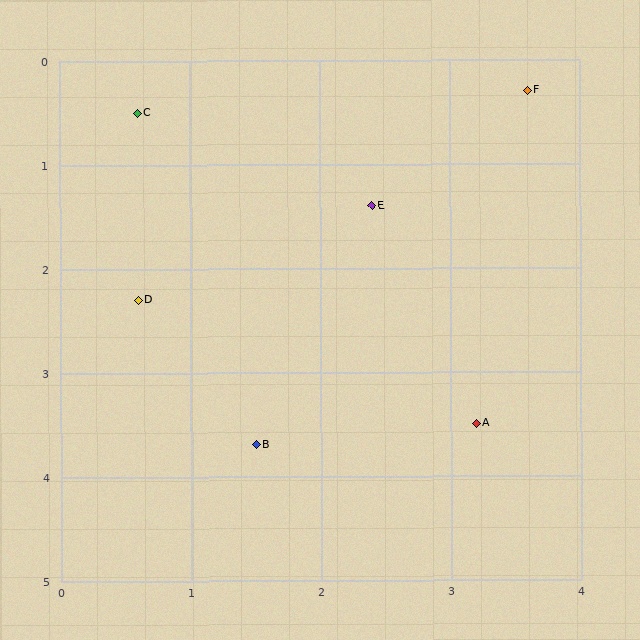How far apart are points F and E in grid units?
Points F and E are about 1.6 grid units apart.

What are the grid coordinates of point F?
Point F is at approximately (3.6, 0.3).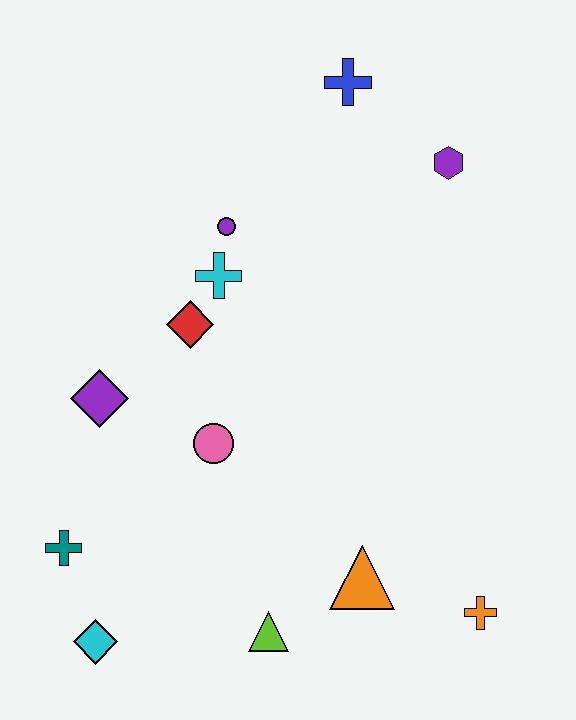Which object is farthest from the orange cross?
The blue cross is farthest from the orange cross.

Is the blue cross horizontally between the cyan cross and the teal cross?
No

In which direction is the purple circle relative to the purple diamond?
The purple circle is above the purple diamond.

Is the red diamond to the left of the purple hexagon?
Yes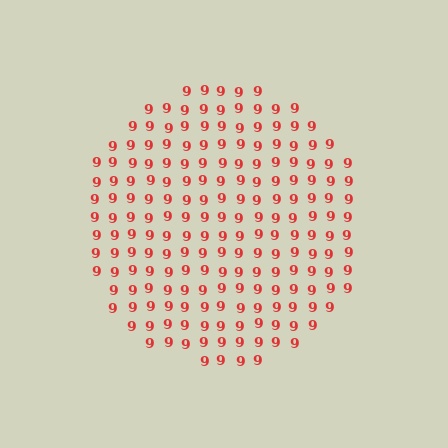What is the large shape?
The large shape is a circle.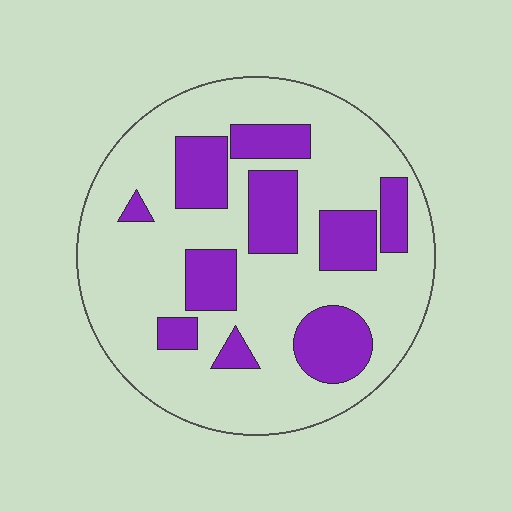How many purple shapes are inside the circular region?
10.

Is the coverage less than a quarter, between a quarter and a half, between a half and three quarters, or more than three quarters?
Between a quarter and a half.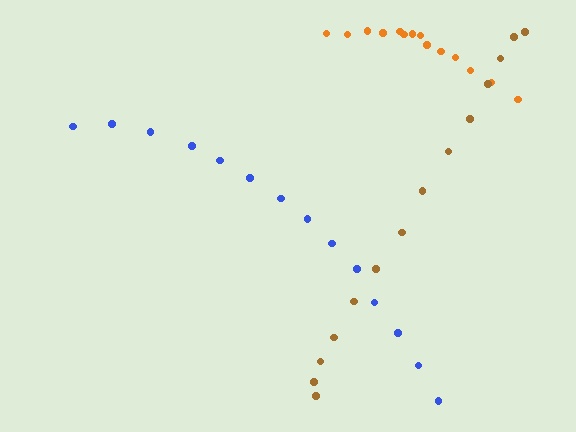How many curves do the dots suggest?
There are 3 distinct paths.